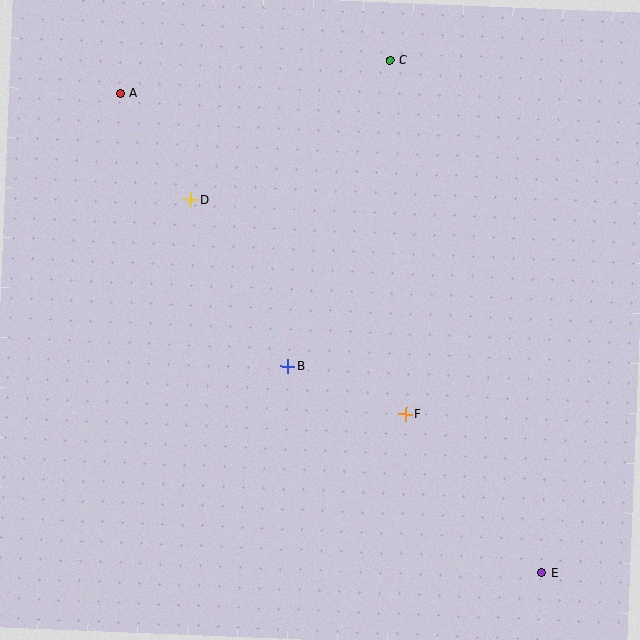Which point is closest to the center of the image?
Point B at (288, 366) is closest to the center.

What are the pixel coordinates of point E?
Point E is at (542, 572).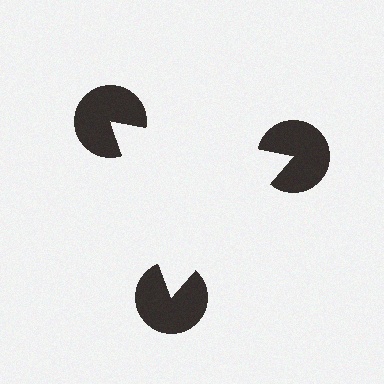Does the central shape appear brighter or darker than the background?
It typically appears slightly brighter than the background, even though no actual brightness change is drawn.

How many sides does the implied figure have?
3 sides.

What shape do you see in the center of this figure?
An illusory triangle — its edges are inferred from the aligned wedge cuts in the pac-man discs, not physically drawn.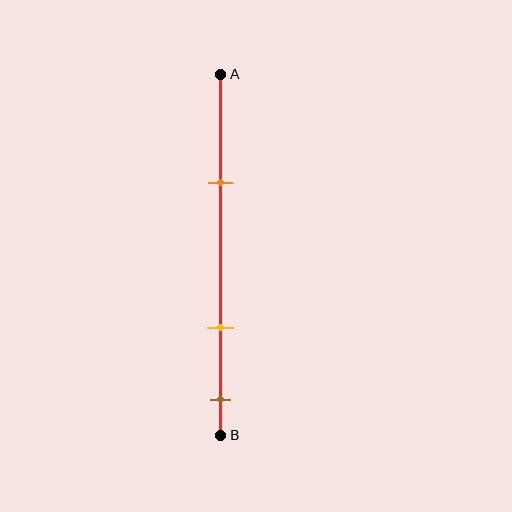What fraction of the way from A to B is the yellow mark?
The yellow mark is approximately 70% (0.7) of the way from A to B.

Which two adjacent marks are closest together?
The yellow and brown marks are the closest adjacent pair.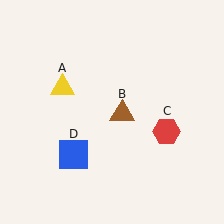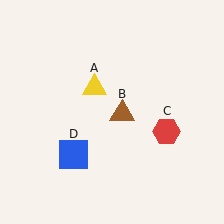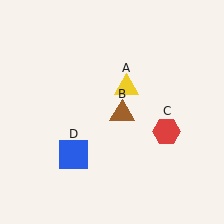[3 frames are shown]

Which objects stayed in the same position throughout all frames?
Brown triangle (object B) and red hexagon (object C) and blue square (object D) remained stationary.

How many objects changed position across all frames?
1 object changed position: yellow triangle (object A).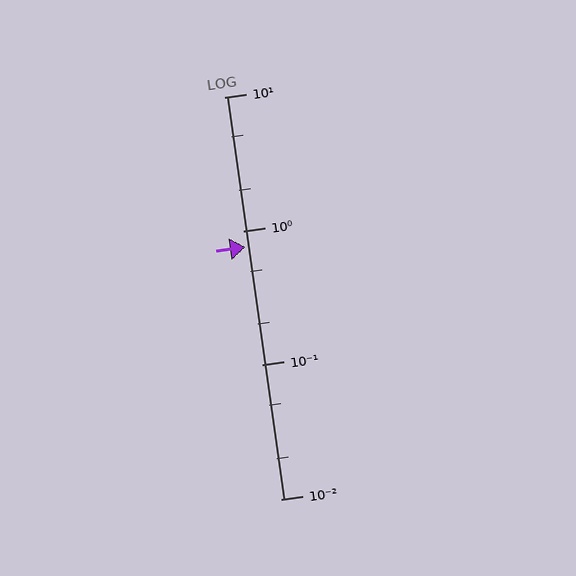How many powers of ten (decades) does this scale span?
The scale spans 3 decades, from 0.01 to 10.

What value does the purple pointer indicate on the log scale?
The pointer indicates approximately 0.76.